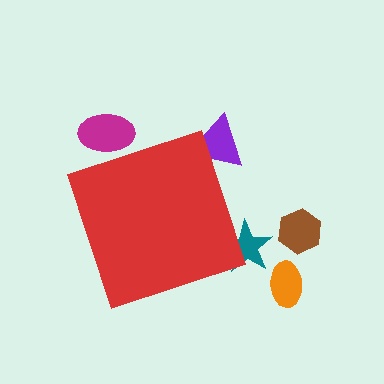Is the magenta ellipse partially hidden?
Yes, the magenta ellipse is partially hidden behind the red diamond.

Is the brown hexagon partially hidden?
No, the brown hexagon is fully visible.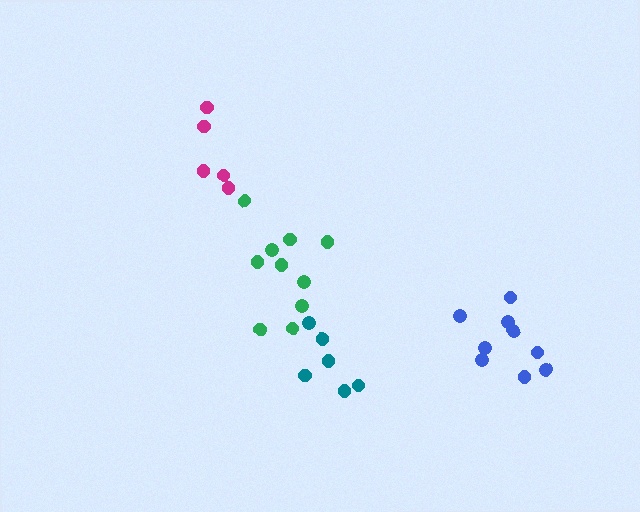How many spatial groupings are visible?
There are 4 spatial groupings.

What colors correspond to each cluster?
The clusters are colored: blue, green, teal, magenta.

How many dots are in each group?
Group 1: 9 dots, Group 2: 10 dots, Group 3: 6 dots, Group 4: 5 dots (30 total).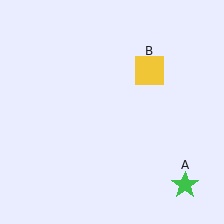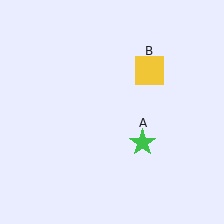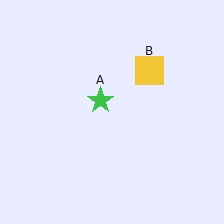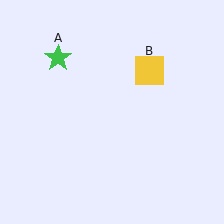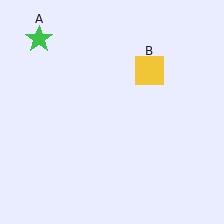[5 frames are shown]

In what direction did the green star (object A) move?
The green star (object A) moved up and to the left.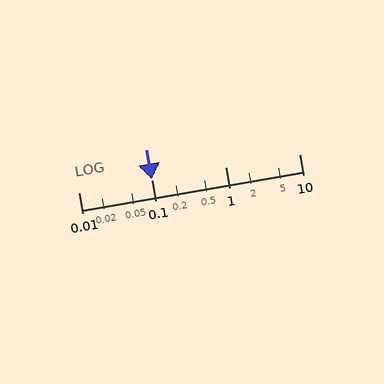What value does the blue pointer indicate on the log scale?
The pointer indicates approximately 0.1.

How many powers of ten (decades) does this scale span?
The scale spans 3 decades, from 0.01 to 10.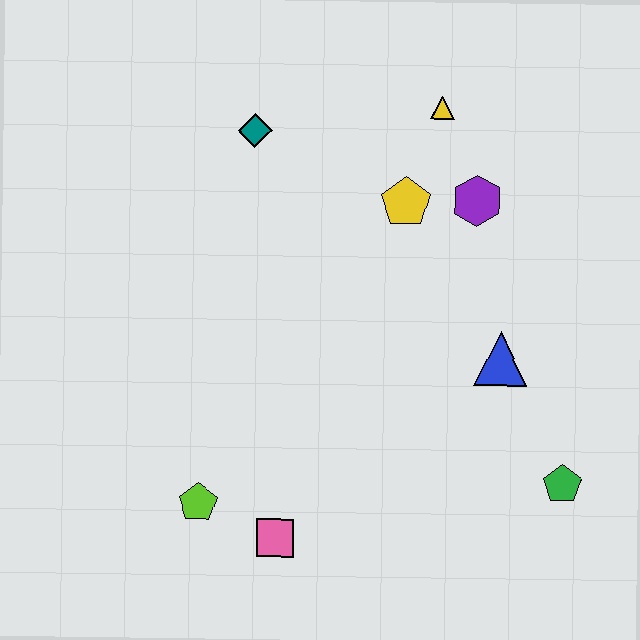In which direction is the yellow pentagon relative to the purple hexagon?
The yellow pentagon is to the left of the purple hexagon.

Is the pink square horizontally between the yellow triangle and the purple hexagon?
No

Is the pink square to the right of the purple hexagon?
No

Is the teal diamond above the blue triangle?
Yes